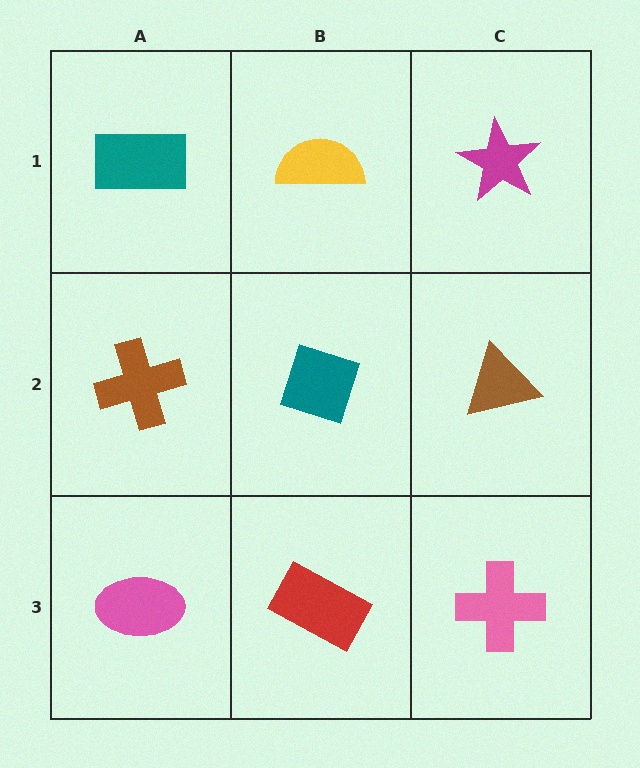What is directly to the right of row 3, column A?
A red rectangle.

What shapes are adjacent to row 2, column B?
A yellow semicircle (row 1, column B), a red rectangle (row 3, column B), a brown cross (row 2, column A), a brown triangle (row 2, column C).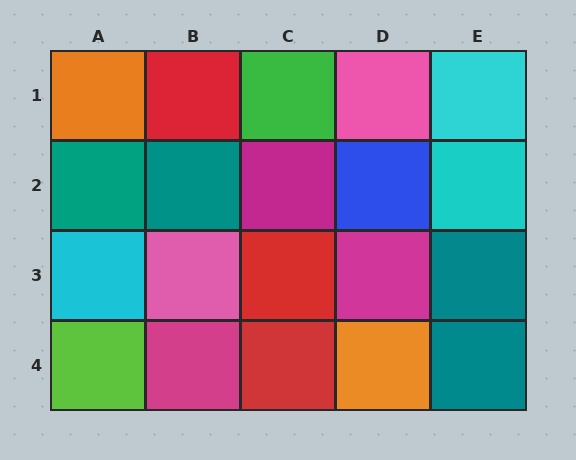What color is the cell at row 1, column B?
Red.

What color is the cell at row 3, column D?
Magenta.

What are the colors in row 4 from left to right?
Lime, magenta, red, orange, teal.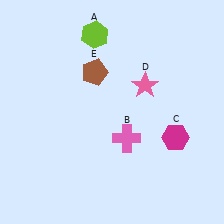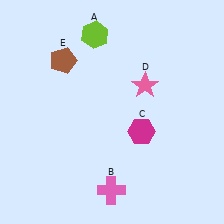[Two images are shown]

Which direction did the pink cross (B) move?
The pink cross (B) moved down.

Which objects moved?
The objects that moved are: the pink cross (B), the magenta hexagon (C), the brown pentagon (E).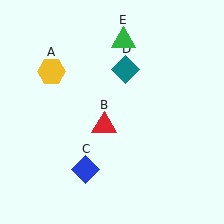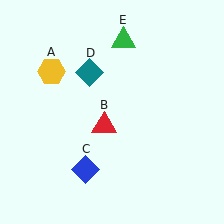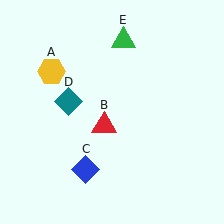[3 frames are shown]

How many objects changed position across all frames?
1 object changed position: teal diamond (object D).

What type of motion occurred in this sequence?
The teal diamond (object D) rotated counterclockwise around the center of the scene.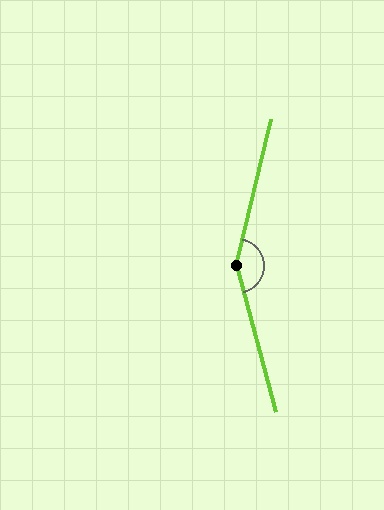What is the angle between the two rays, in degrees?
Approximately 152 degrees.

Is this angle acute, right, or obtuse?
It is obtuse.